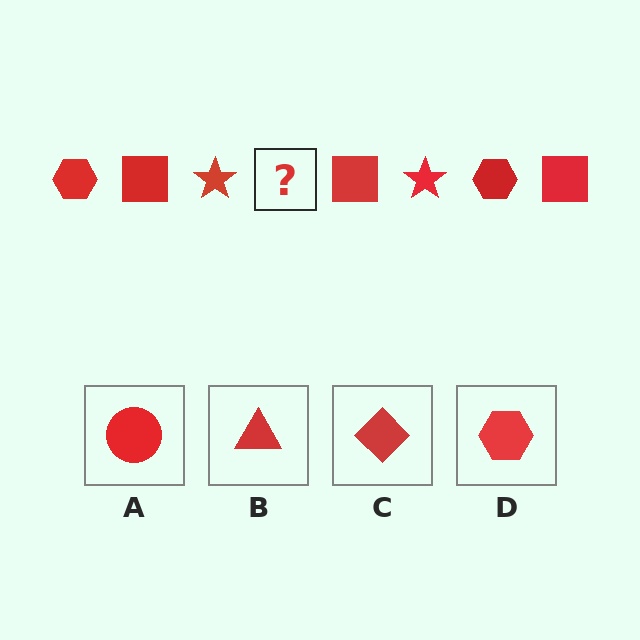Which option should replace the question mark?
Option D.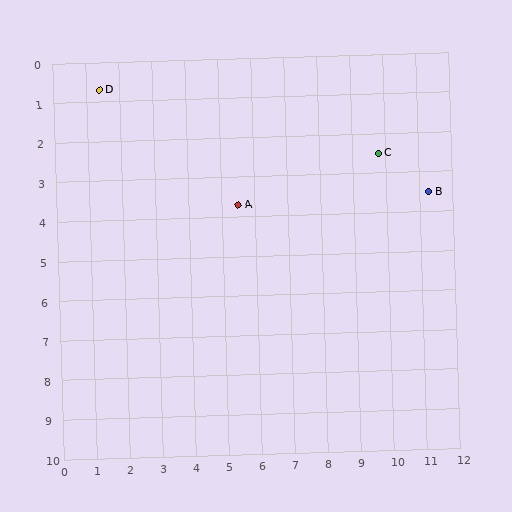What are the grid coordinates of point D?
Point D is at approximately (1.4, 0.7).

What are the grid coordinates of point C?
Point C is at approximately (9.8, 2.5).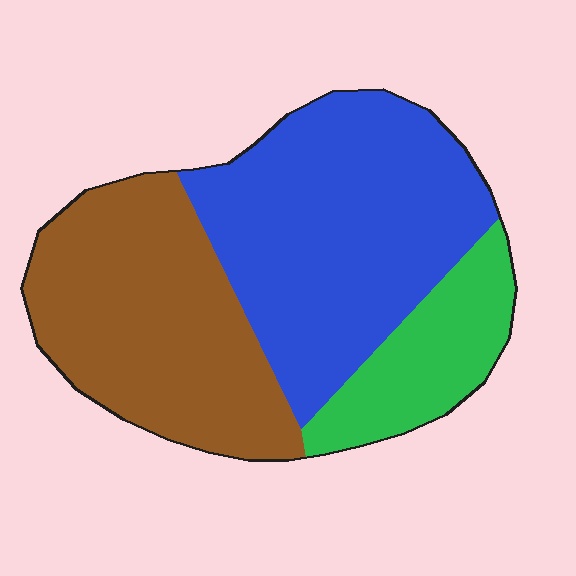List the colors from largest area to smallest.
From largest to smallest: blue, brown, green.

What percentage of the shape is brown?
Brown takes up about three eighths (3/8) of the shape.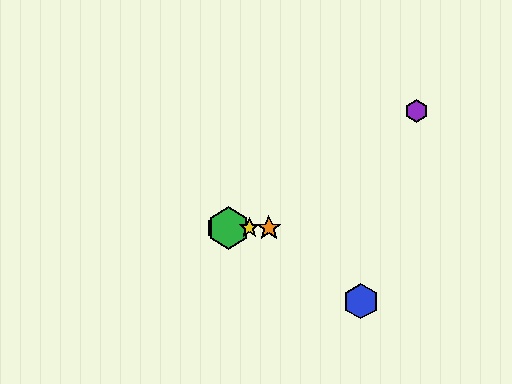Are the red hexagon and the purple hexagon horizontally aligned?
No, the red hexagon is at y≈228 and the purple hexagon is at y≈111.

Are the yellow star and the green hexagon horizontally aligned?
Yes, both are at y≈228.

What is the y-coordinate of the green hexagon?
The green hexagon is at y≈228.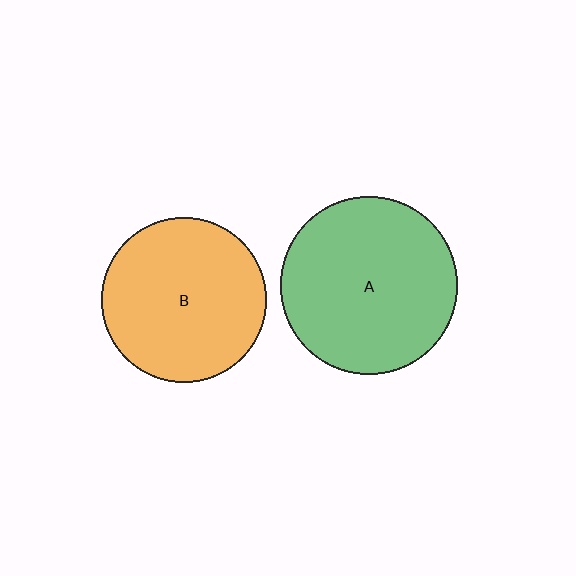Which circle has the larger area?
Circle A (green).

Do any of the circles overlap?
No, none of the circles overlap.